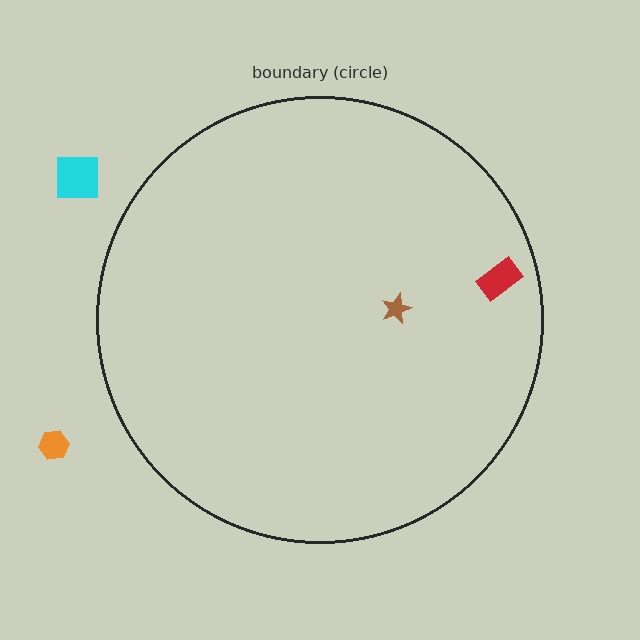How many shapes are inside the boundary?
2 inside, 2 outside.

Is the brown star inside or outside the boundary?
Inside.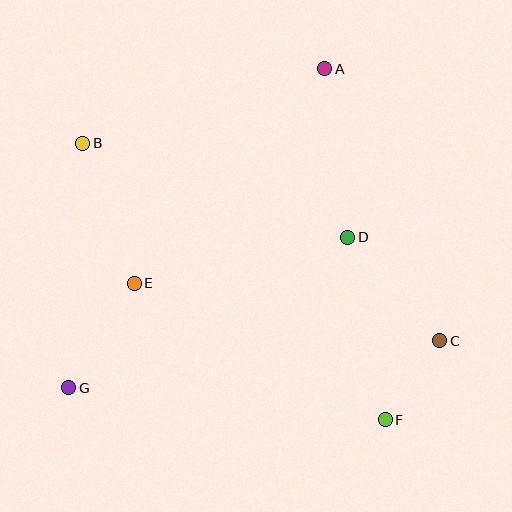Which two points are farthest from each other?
Points B and F are farthest from each other.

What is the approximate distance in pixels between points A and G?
The distance between A and G is approximately 409 pixels.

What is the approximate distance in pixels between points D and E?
The distance between D and E is approximately 219 pixels.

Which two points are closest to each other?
Points C and F are closest to each other.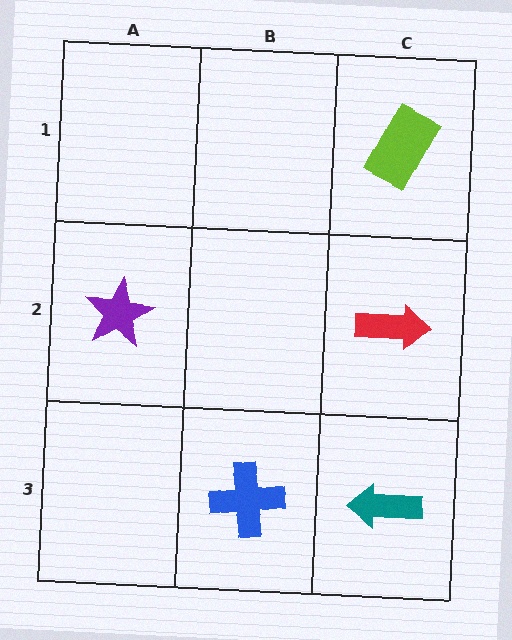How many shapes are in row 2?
2 shapes.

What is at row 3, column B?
A blue cross.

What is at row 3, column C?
A teal arrow.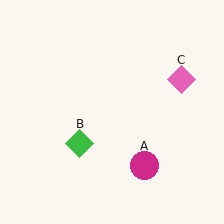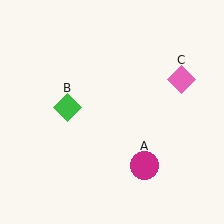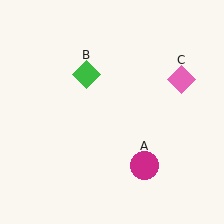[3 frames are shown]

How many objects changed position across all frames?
1 object changed position: green diamond (object B).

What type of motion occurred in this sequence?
The green diamond (object B) rotated clockwise around the center of the scene.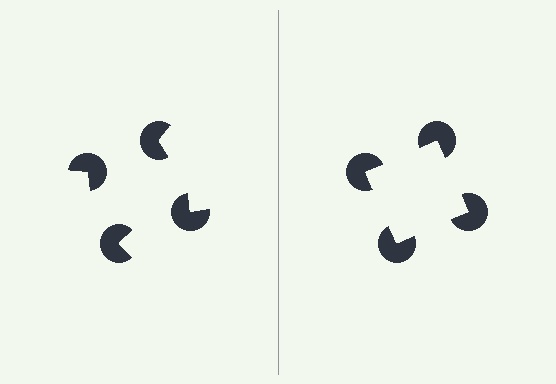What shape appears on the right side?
An illusory square.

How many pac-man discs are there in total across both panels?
8 — 4 on each side.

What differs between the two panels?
The pac-man discs are positioned identically on both sides; only the wedge orientations differ. On the right they align to a square; on the left they are misaligned.